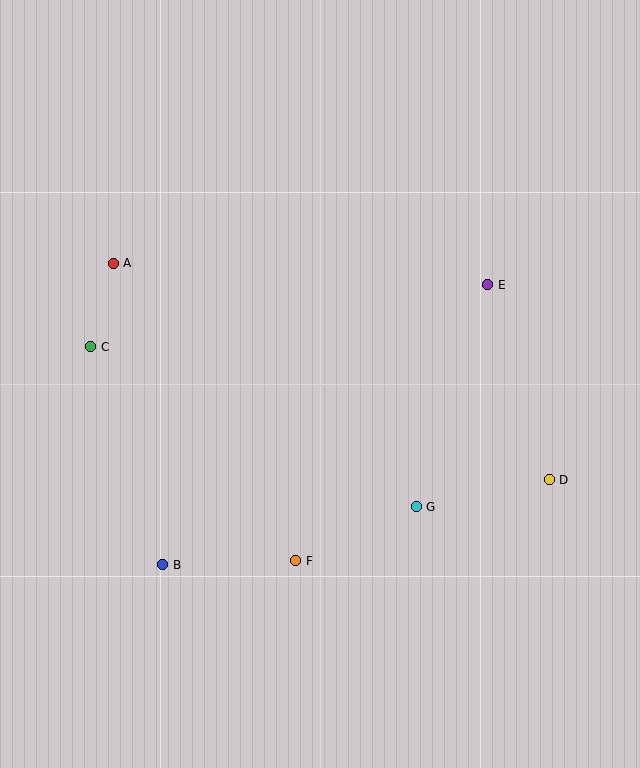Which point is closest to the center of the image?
Point G at (416, 507) is closest to the center.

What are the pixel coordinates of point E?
Point E is at (488, 285).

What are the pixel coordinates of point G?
Point G is at (416, 507).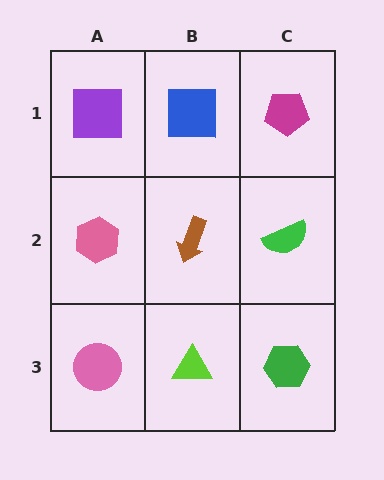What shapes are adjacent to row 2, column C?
A magenta pentagon (row 1, column C), a green hexagon (row 3, column C), a brown arrow (row 2, column B).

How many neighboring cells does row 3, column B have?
3.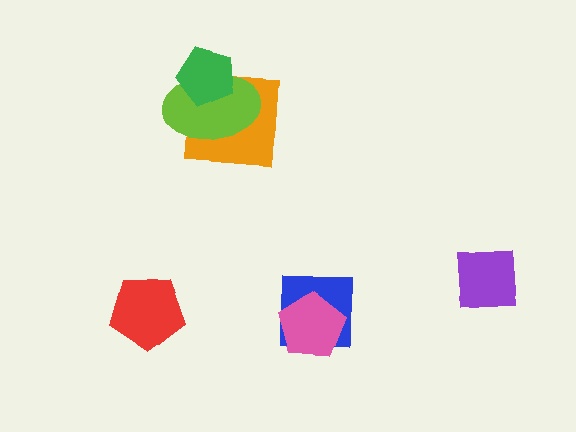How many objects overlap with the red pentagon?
0 objects overlap with the red pentagon.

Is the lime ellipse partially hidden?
Yes, it is partially covered by another shape.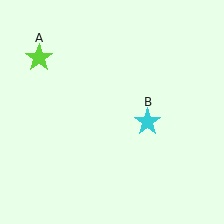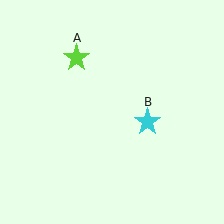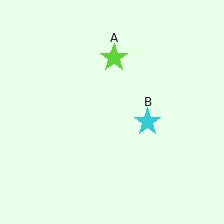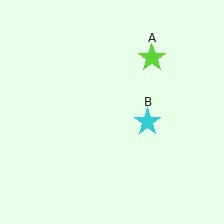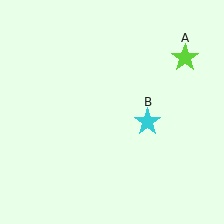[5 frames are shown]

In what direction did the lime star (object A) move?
The lime star (object A) moved right.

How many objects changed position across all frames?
1 object changed position: lime star (object A).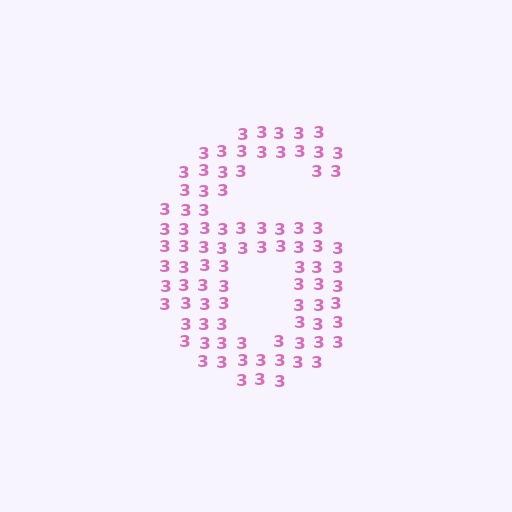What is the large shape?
The large shape is the digit 6.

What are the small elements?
The small elements are digit 3's.